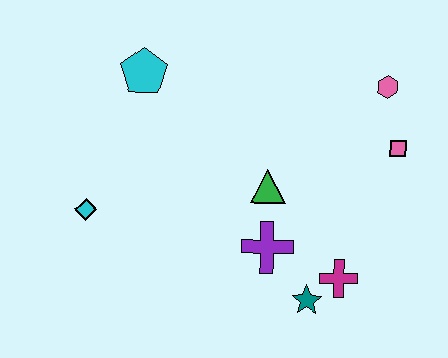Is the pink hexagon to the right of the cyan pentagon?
Yes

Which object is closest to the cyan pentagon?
The cyan diamond is closest to the cyan pentagon.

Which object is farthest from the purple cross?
The cyan pentagon is farthest from the purple cross.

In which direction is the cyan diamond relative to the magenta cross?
The cyan diamond is to the left of the magenta cross.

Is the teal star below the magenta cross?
Yes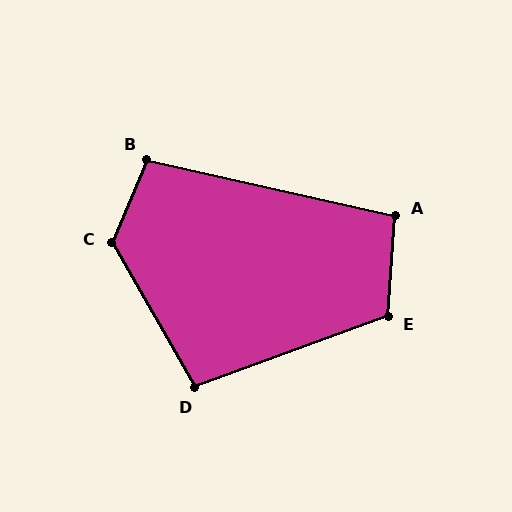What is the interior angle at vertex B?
Approximately 101 degrees (obtuse).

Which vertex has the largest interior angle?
C, at approximately 127 degrees.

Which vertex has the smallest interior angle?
A, at approximately 98 degrees.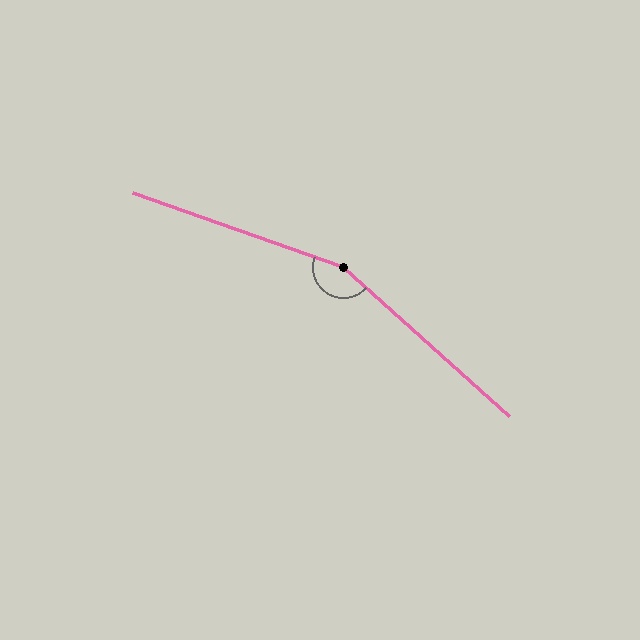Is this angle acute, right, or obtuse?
It is obtuse.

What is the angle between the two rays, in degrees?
Approximately 158 degrees.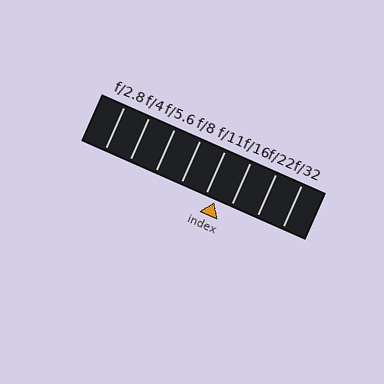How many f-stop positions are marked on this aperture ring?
There are 8 f-stop positions marked.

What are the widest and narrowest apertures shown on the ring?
The widest aperture shown is f/2.8 and the narrowest is f/32.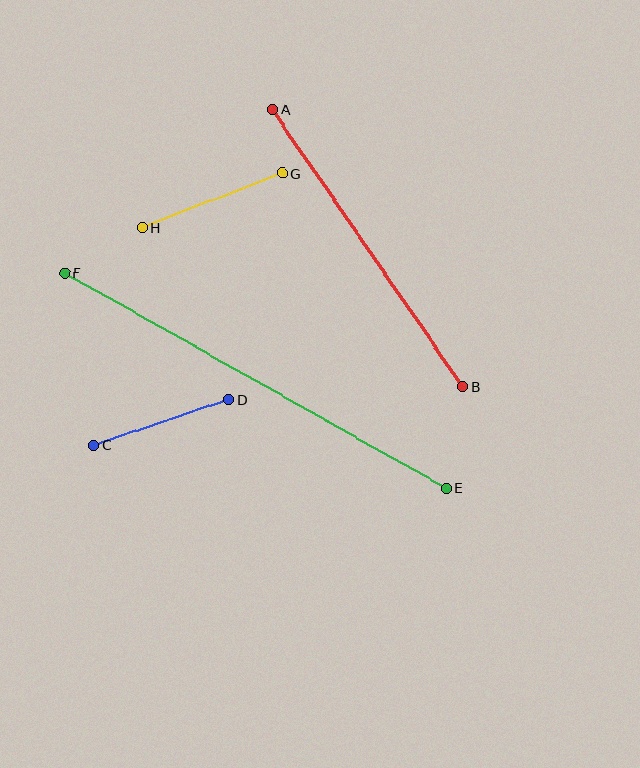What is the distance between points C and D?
The distance is approximately 142 pixels.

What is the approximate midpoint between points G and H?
The midpoint is at approximately (212, 200) pixels.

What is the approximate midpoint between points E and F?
The midpoint is at approximately (255, 380) pixels.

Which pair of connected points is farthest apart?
Points E and F are farthest apart.